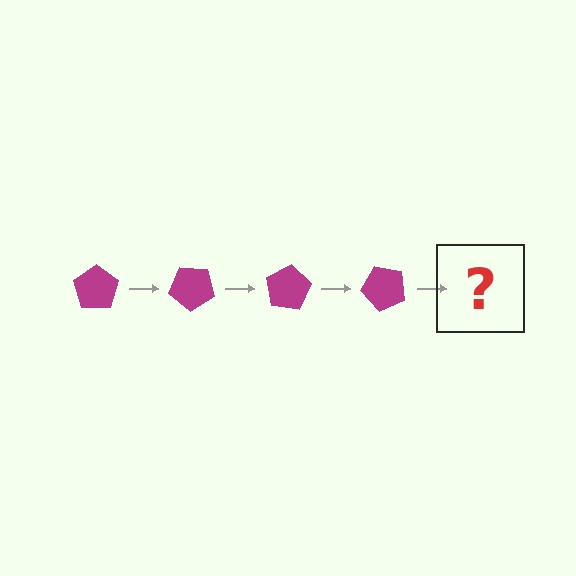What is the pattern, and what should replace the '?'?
The pattern is that the pentagon rotates 40 degrees each step. The '?' should be a magenta pentagon rotated 160 degrees.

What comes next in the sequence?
The next element should be a magenta pentagon rotated 160 degrees.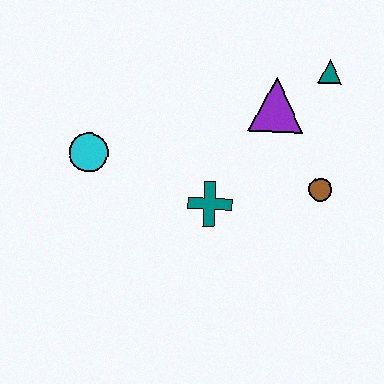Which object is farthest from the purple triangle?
The cyan circle is farthest from the purple triangle.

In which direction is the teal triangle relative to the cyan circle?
The teal triangle is to the right of the cyan circle.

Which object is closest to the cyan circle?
The teal cross is closest to the cyan circle.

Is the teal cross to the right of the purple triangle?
No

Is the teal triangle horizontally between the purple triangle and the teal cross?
No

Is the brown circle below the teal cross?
No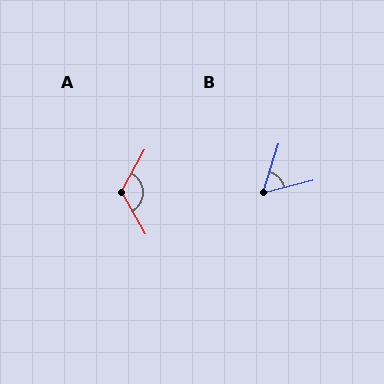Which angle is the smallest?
B, at approximately 57 degrees.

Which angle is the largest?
A, at approximately 122 degrees.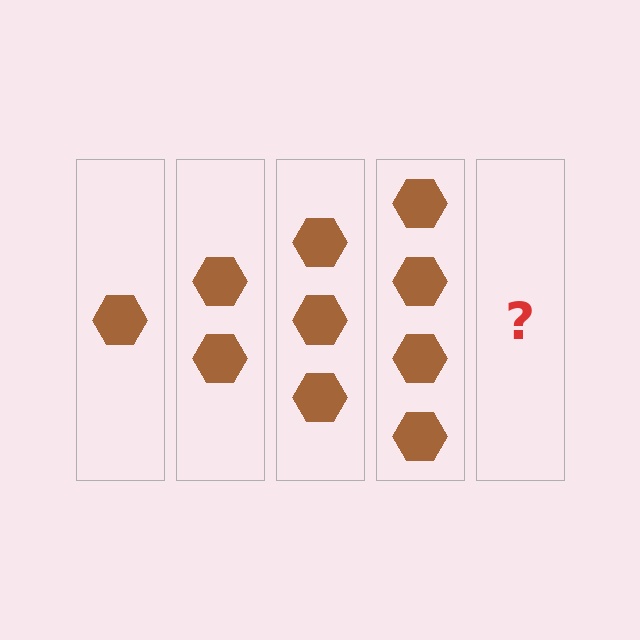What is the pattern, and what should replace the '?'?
The pattern is that each step adds one more hexagon. The '?' should be 5 hexagons.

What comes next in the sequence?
The next element should be 5 hexagons.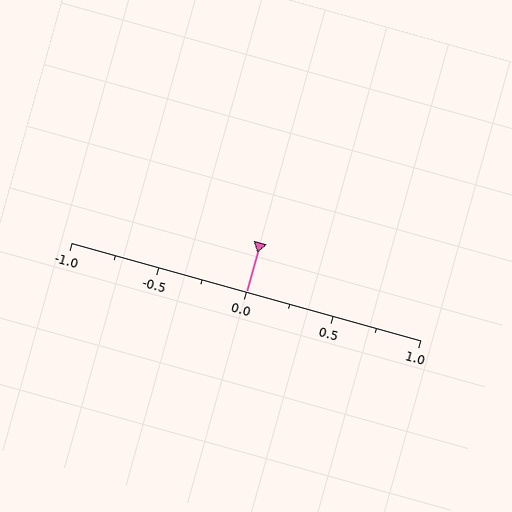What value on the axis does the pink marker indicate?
The marker indicates approximately 0.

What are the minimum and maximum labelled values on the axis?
The axis runs from -1.0 to 1.0.